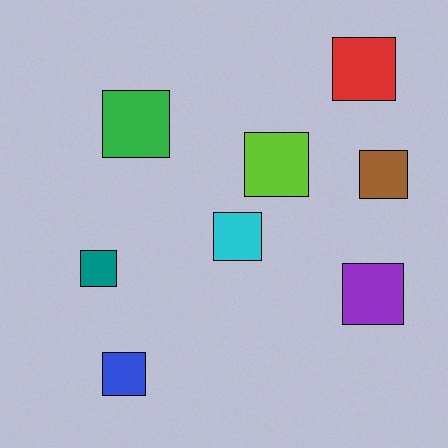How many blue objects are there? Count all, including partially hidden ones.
There is 1 blue object.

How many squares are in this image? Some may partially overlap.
There are 8 squares.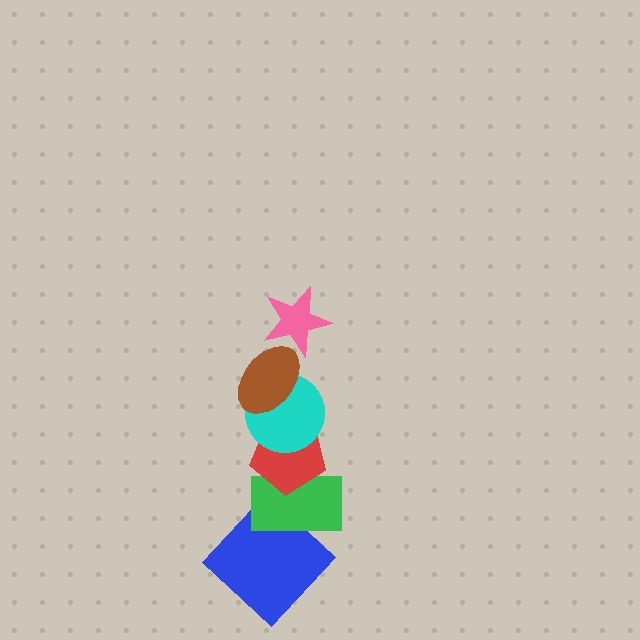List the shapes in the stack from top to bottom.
From top to bottom: the pink star, the brown ellipse, the cyan circle, the red pentagon, the green rectangle, the blue diamond.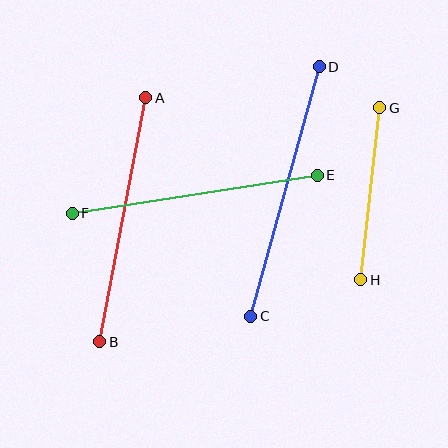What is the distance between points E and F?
The distance is approximately 248 pixels.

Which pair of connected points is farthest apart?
Points C and D are farthest apart.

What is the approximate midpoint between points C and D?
The midpoint is at approximately (285, 192) pixels.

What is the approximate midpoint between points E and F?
The midpoint is at approximately (195, 194) pixels.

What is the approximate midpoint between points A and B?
The midpoint is at approximately (123, 220) pixels.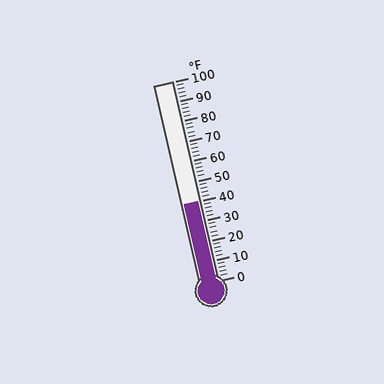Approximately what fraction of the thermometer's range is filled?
The thermometer is filled to approximately 40% of its range.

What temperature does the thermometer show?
The thermometer shows approximately 40°F.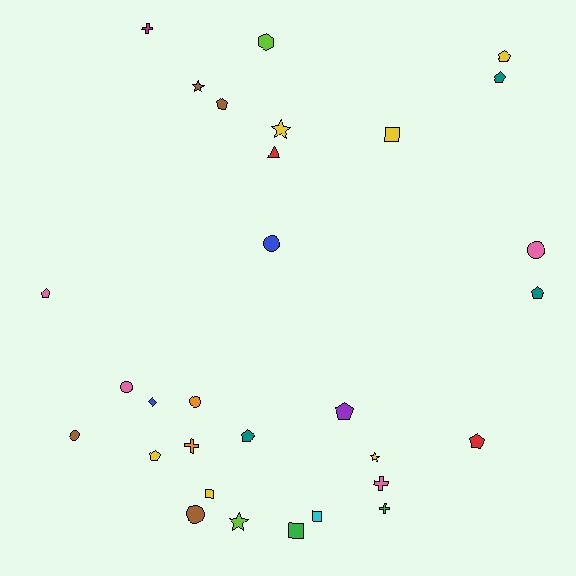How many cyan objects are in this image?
There is 1 cyan object.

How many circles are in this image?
There are 6 circles.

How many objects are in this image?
There are 30 objects.